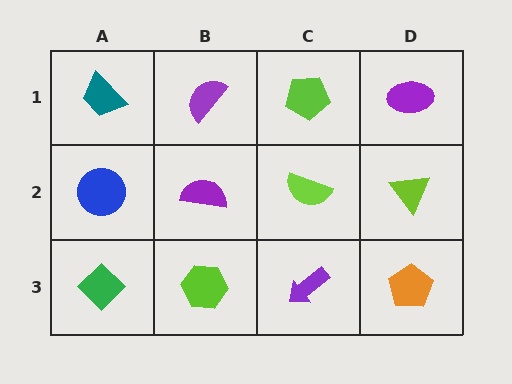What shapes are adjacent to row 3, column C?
A lime semicircle (row 2, column C), a lime hexagon (row 3, column B), an orange pentagon (row 3, column D).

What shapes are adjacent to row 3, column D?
A lime triangle (row 2, column D), a purple arrow (row 3, column C).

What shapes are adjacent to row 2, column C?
A lime pentagon (row 1, column C), a purple arrow (row 3, column C), a purple semicircle (row 2, column B), a lime triangle (row 2, column D).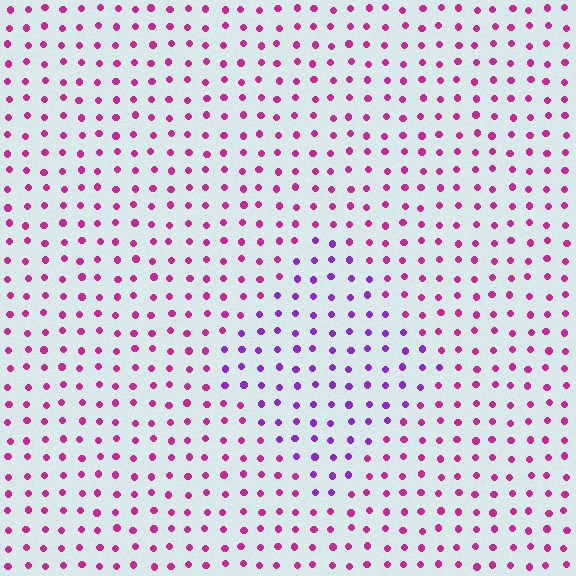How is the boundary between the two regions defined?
The boundary is defined purely by a slight shift in hue (about 40 degrees). Spacing, size, and orientation are identical on both sides.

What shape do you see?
I see a diamond.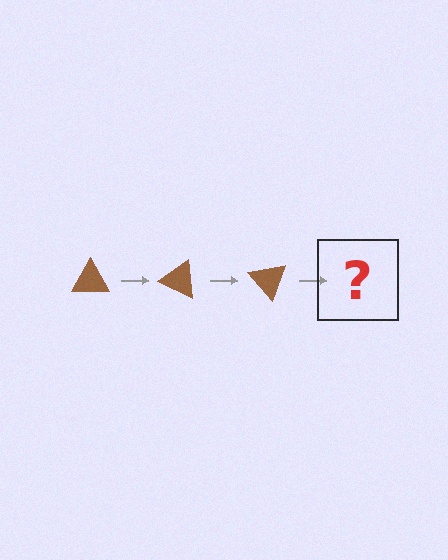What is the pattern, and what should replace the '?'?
The pattern is that the triangle rotates 25 degrees each step. The '?' should be a brown triangle rotated 75 degrees.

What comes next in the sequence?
The next element should be a brown triangle rotated 75 degrees.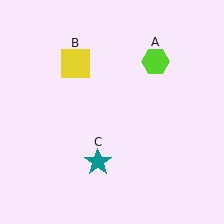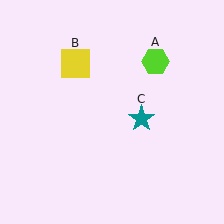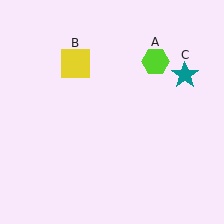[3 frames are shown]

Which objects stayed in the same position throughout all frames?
Lime hexagon (object A) and yellow square (object B) remained stationary.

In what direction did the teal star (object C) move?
The teal star (object C) moved up and to the right.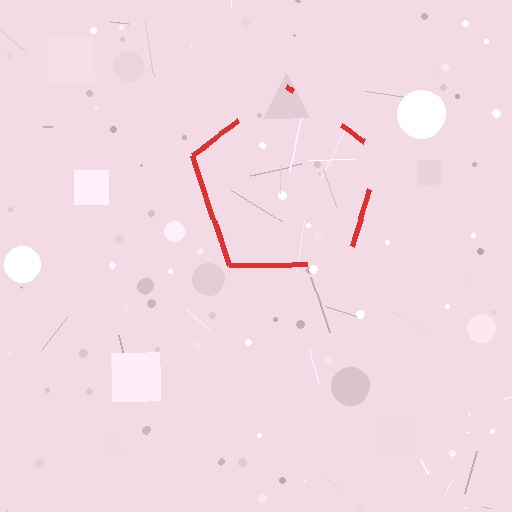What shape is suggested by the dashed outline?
The dashed outline suggests a pentagon.